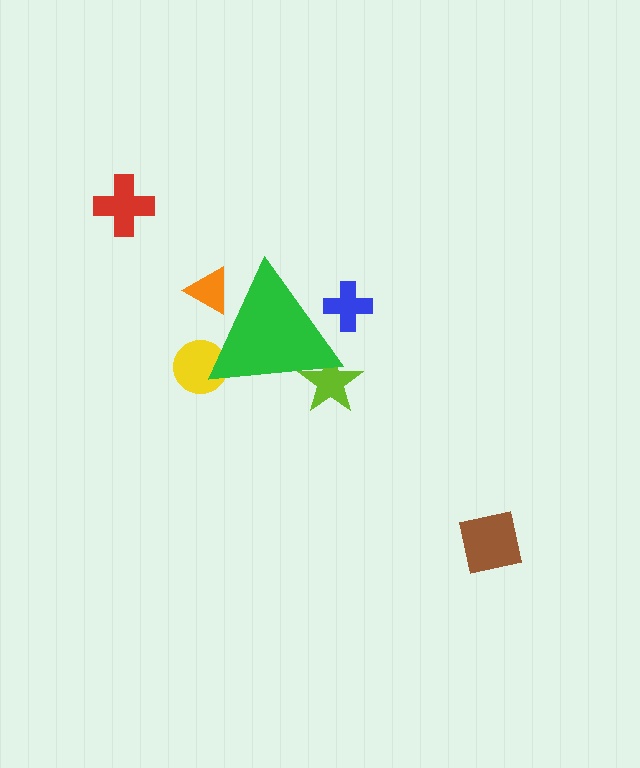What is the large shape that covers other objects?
A green triangle.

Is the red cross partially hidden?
No, the red cross is fully visible.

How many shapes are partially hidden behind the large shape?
4 shapes are partially hidden.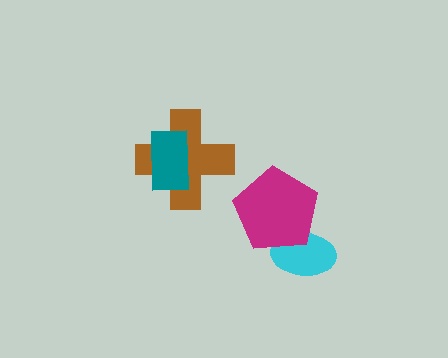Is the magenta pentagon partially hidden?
No, no other shape covers it.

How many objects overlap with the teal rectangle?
1 object overlaps with the teal rectangle.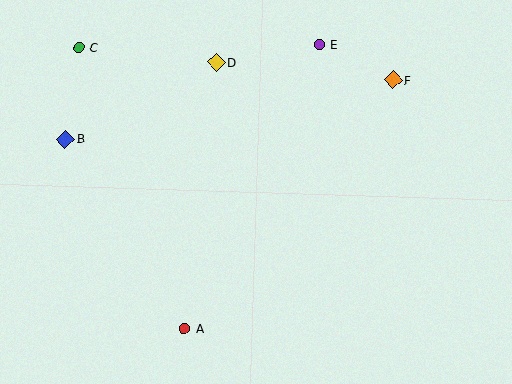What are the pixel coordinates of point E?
Point E is at (319, 45).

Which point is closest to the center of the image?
Point D at (216, 62) is closest to the center.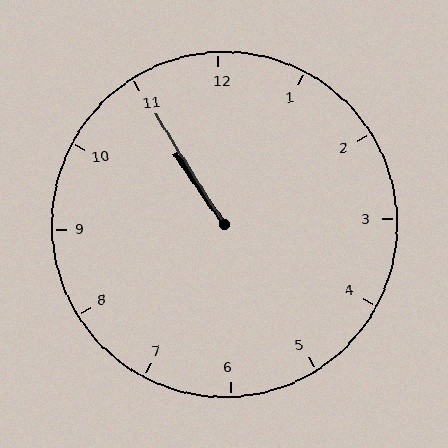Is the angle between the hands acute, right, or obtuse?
It is acute.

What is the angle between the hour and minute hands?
Approximately 2 degrees.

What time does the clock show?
10:55.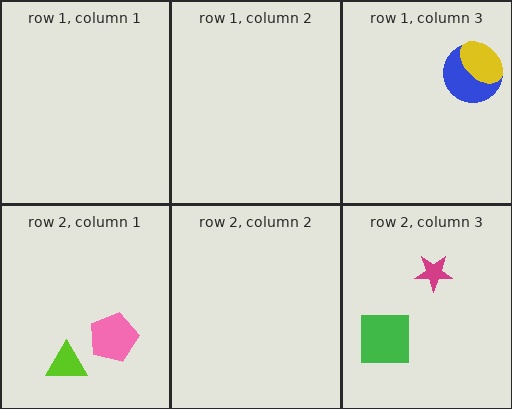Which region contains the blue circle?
The row 1, column 3 region.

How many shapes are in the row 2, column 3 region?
2.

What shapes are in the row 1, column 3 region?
The blue circle, the yellow ellipse.